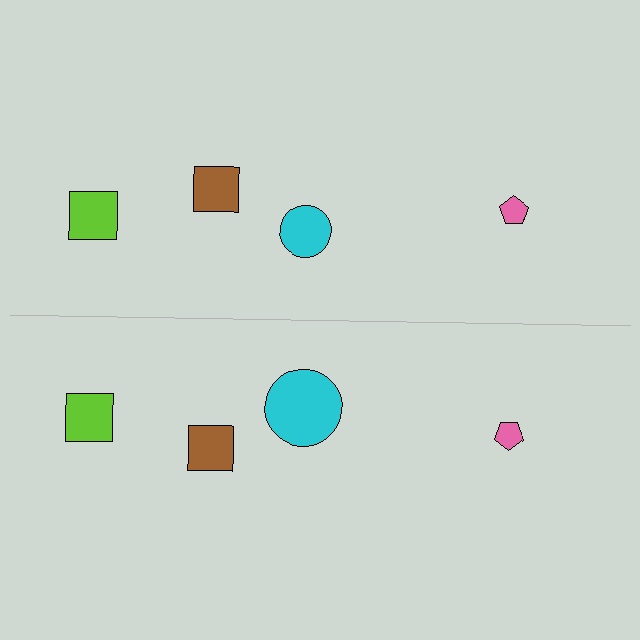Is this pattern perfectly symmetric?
No, the pattern is not perfectly symmetric. The cyan circle on the bottom side has a different size than its mirror counterpart.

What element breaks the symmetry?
The cyan circle on the bottom side has a different size than its mirror counterpart.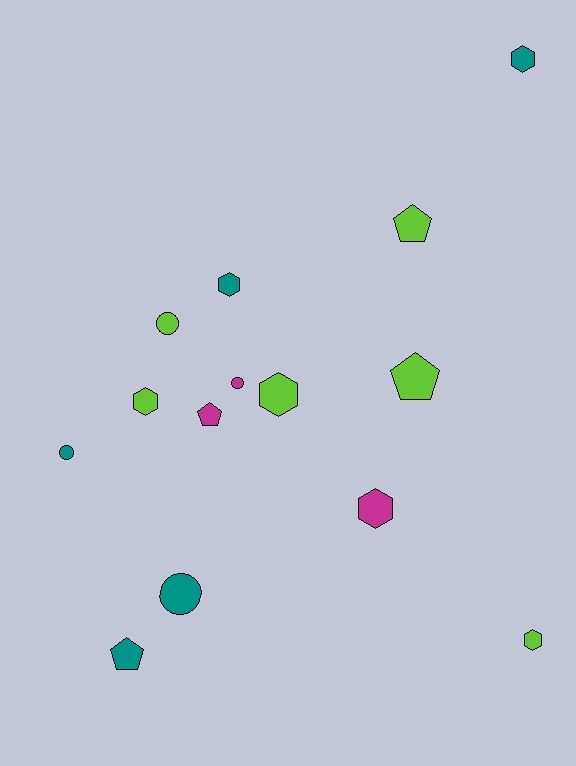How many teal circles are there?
There are 2 teal circles.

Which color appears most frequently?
Lime, with 6 objects.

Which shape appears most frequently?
Hexagon, with 6 objects.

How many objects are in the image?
There are 14 objects.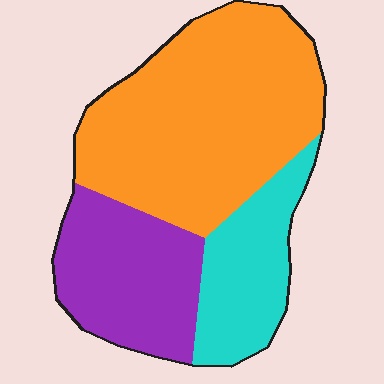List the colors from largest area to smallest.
From largest to smallest: orange, purple, cyan.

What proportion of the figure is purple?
Purple covers 26% of the figure.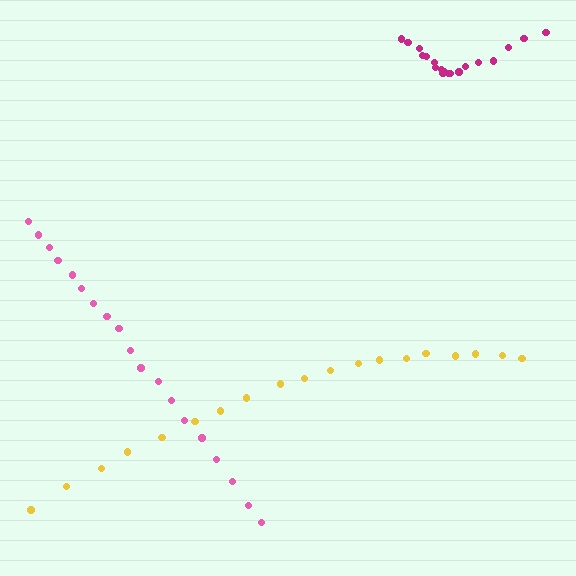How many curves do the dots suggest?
There are 3 distinct paths.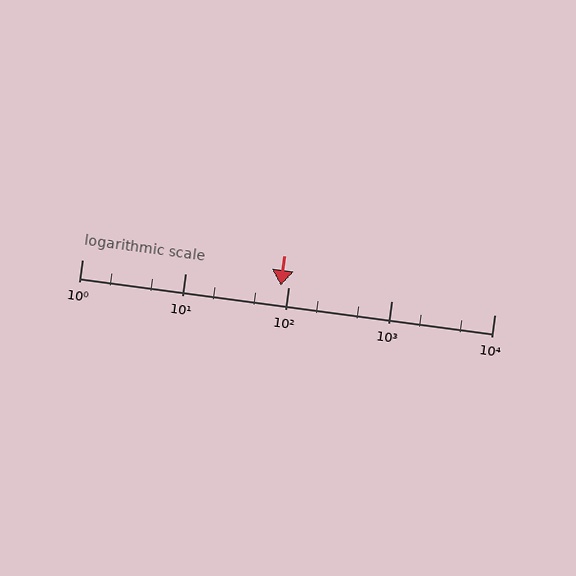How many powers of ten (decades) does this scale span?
The scale spans 4 decades, from 1 to 10000.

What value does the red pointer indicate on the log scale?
The pointer indicates approximately 85.